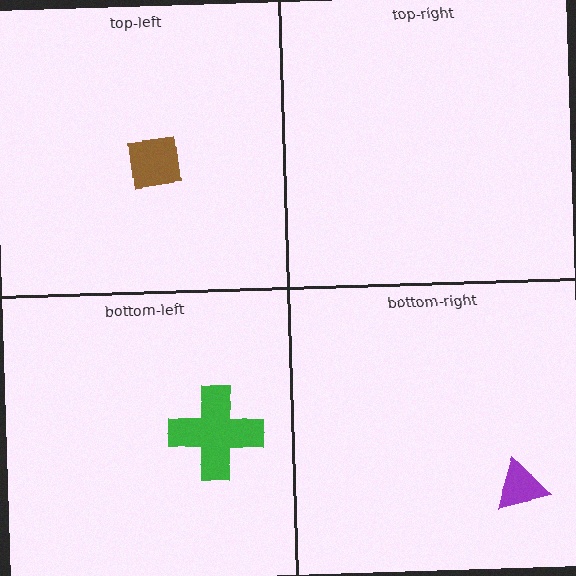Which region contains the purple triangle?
The bottom-right region.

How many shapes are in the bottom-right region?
1.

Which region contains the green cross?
The bottom-left region.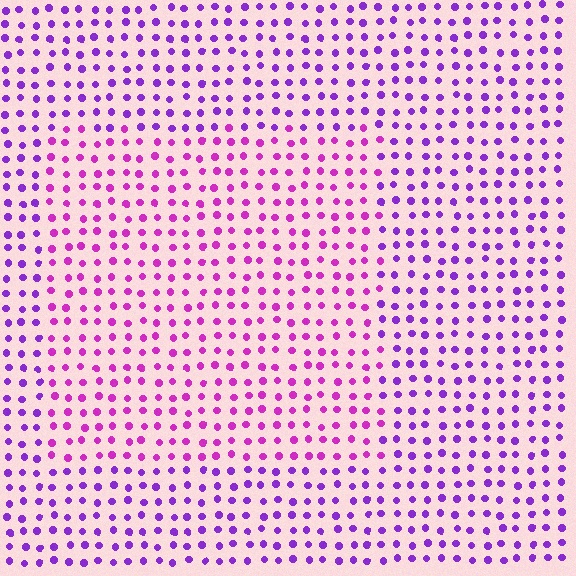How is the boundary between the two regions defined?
The boundary is defined purely by a slight shift in hue (about 30 degrees). Spacing, size, and orientation are identical on both sides.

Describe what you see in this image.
The image is filled with small purple elements in a uniform arrangement. A rectangle-shaped region is visible where the elements are tinted to a slightly different hue, forming a subtle color boundary.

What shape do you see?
I see a rectangle.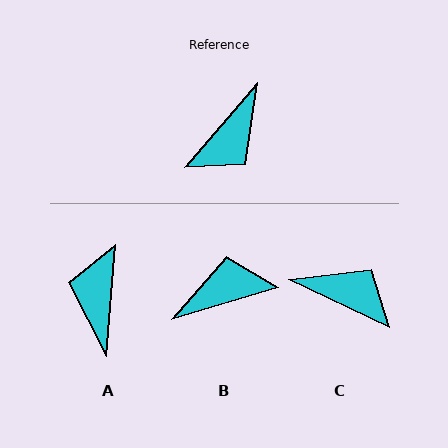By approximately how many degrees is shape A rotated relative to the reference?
Approximately 144 degrees clockwise.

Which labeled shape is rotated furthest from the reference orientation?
B, about 147 degrees away.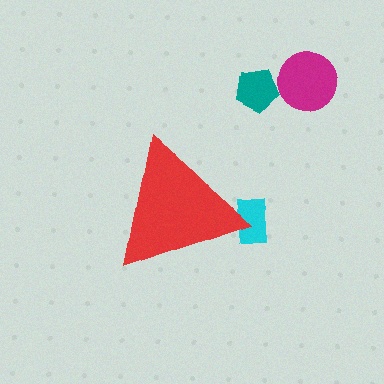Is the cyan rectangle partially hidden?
Yes, the cyan rectangle is partially hidden behind the red triangle.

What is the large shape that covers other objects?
A red triangle.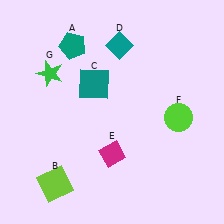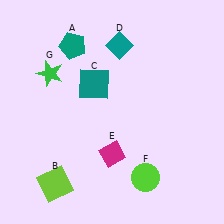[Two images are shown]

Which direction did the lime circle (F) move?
The lime circle (F) moved down.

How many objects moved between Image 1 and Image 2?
1 object moved between the two images.